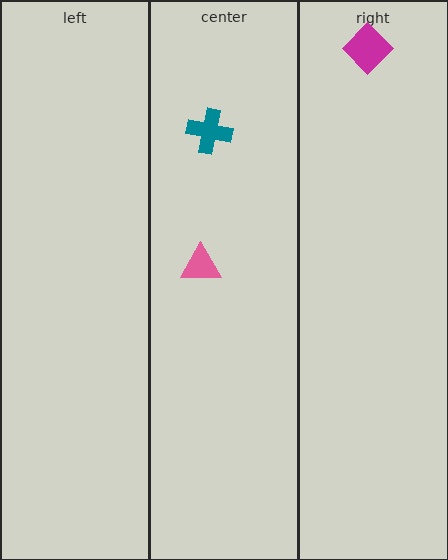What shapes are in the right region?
The magenta diamond.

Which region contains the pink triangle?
The center region.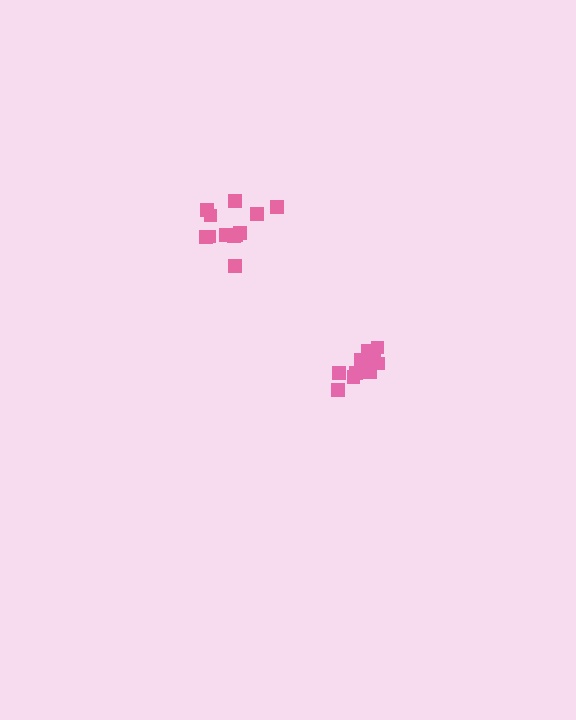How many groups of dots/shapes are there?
There are 2 groups.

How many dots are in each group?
Group 1: 11 dots, Group 2: 12 dots (23 total).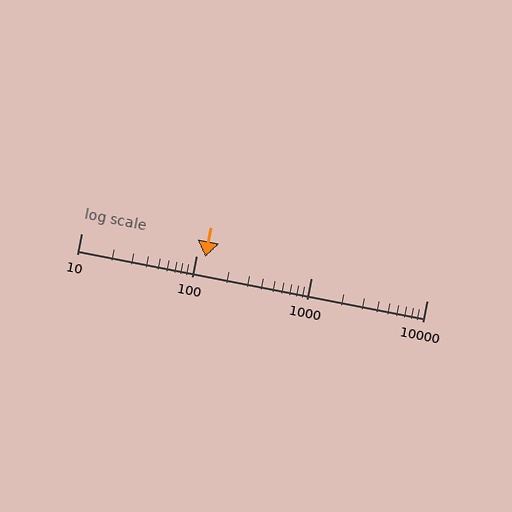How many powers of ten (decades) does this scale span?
The scale spans 3 decades, from 10 to 10000.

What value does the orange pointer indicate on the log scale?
The pointer indicates approximately 120.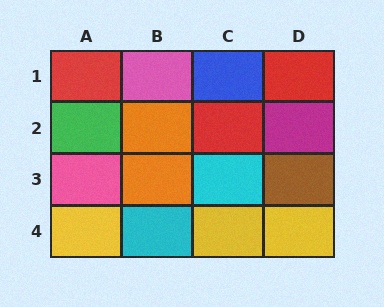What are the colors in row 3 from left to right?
Pink, orange, cyan, brown.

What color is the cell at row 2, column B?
Orange.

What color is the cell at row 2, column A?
Green.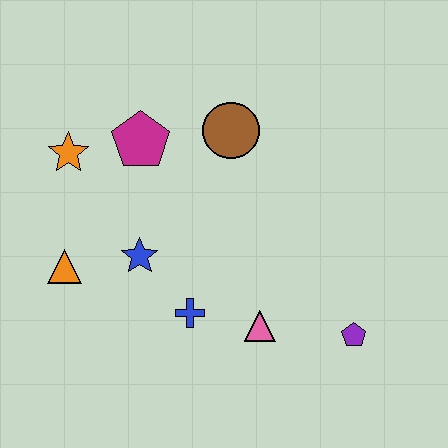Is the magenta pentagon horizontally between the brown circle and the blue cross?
No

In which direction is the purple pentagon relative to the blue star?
The purple pentagon is to the right of the blue star.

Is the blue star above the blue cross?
Yes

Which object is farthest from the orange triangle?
The purple pentagon is farthest from the orange triangle.